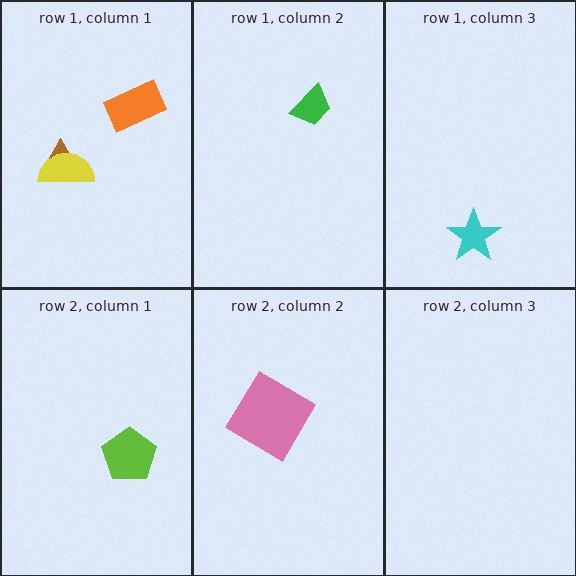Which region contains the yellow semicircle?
The row 1, column 1 region.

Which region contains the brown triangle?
The row 1, column 1 region.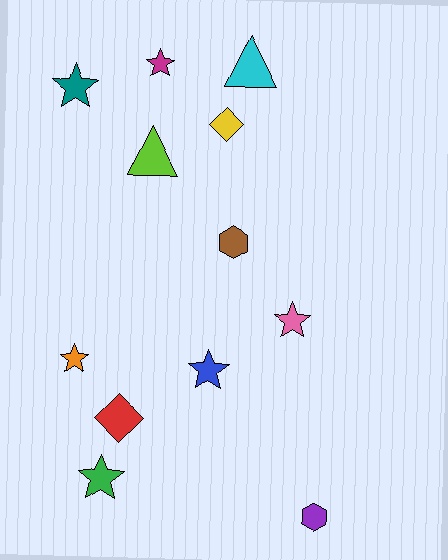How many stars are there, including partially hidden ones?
There are 6 stars.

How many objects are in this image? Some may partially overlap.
There are 12 objects.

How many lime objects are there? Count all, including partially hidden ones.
There is 1 lime object.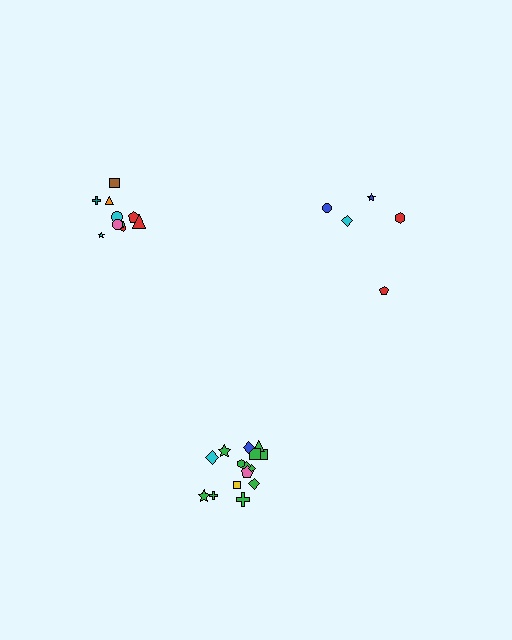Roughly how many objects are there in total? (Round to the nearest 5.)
Roughly 30 objects in total.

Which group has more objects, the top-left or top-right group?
The top-left group.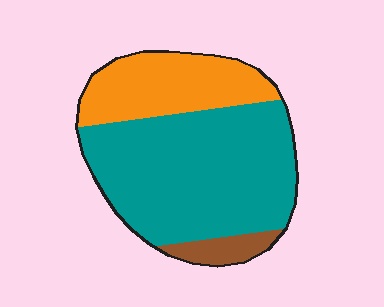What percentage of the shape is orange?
Orange covers 28% of the shape.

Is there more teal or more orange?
Teal.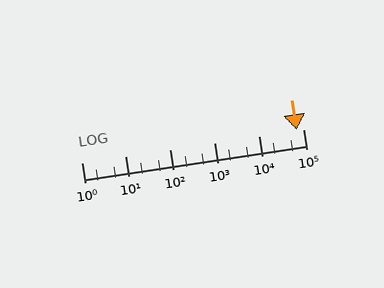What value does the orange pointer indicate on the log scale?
The pointer indicates approximately 71000.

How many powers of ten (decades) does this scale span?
The scale spans 5 decades, from 1 to 100000.